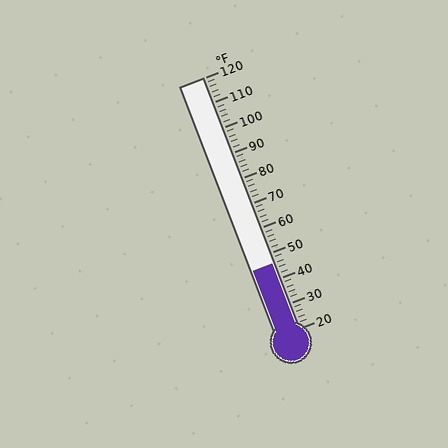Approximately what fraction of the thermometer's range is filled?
The thermometer is filled to approximately 25% of its range.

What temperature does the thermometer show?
The thermometer shows approximately 46°F.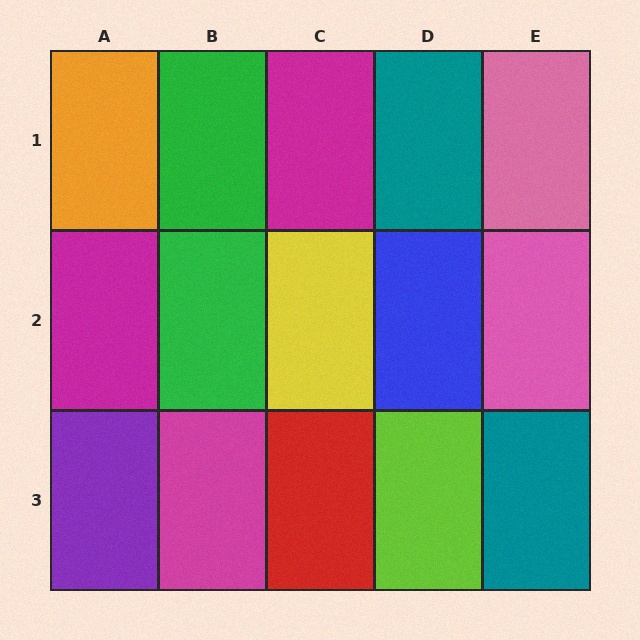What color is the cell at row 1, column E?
Pink.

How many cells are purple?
1 cell is purple.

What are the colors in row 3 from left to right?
Purple, magenta, red, lime, teal.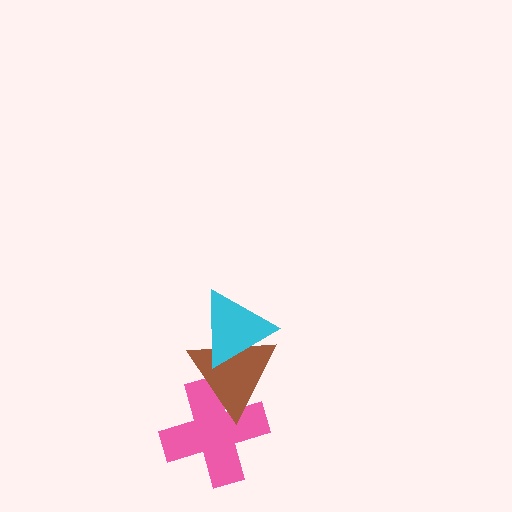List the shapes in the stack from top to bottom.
From top to bottom: the cyan triangle, the brown triangle, the pink cross.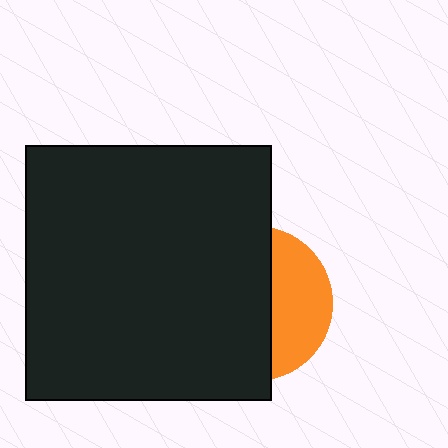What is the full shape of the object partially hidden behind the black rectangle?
The partially hidden object is an orange circle.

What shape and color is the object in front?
The object in front is a black rectangle.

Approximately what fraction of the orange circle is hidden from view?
Roughly 63% of the orange circle is hidden behind the black rectangle.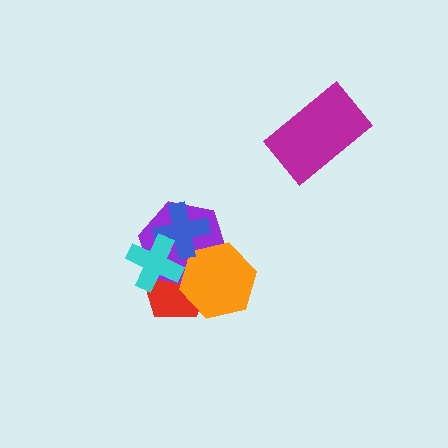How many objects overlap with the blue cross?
2 objects overlap with the blue cross.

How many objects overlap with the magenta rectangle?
0 objects overlap with the magenta rectangle.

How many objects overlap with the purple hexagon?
4 objects overlap with the purple hexagon.